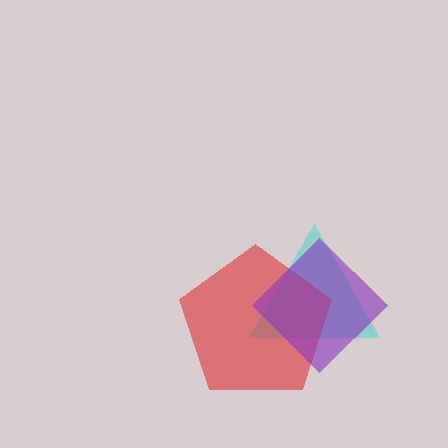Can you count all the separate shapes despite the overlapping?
Yes, there are 3 separate shapes.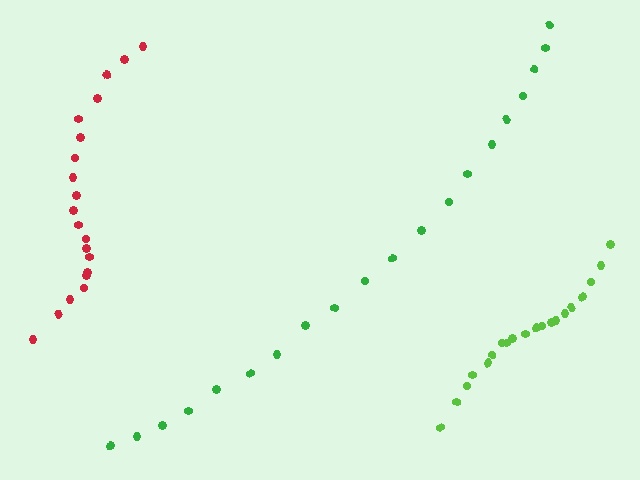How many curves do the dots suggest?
There are 3 distinct paths.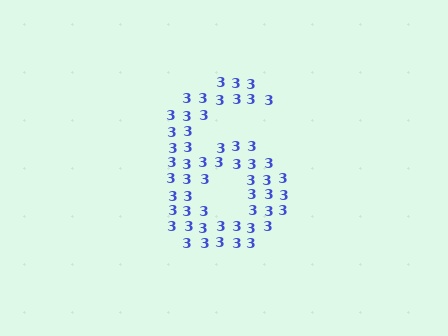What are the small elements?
The small elements are digit 3's.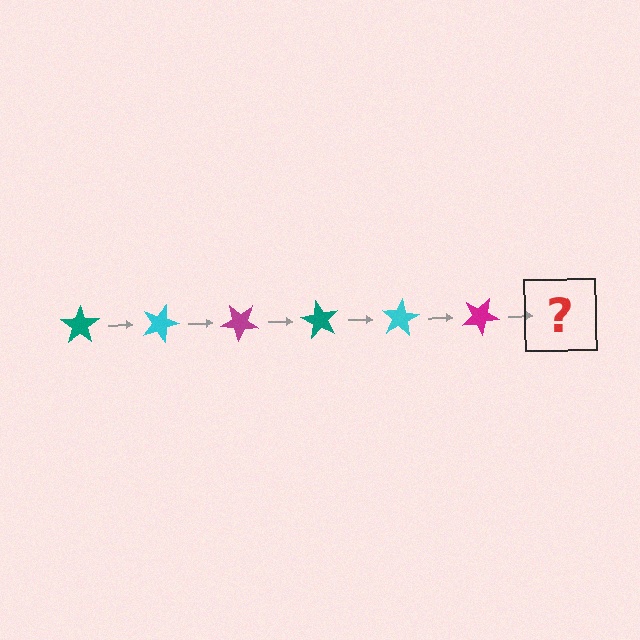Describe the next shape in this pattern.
It should be a teal star, rotated 120 degrees from the start.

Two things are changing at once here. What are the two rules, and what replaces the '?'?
The two rules are that it rotates 20 degrees each step and the color cycles through teal, cyan, and magenta. The '?' should be a teal star, rotated 120 degrees from the start.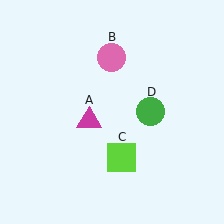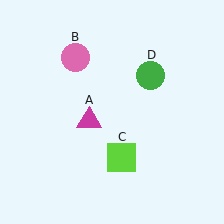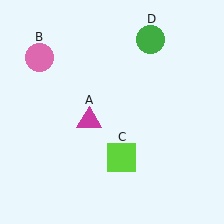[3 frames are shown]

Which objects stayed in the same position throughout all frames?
Magenta triangle (object A) and lime square (object C) remained stationary.